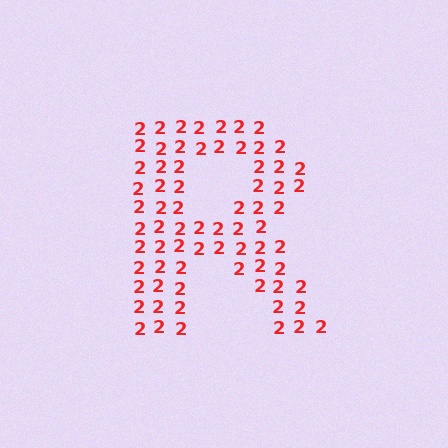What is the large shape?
The large shape is the letter R.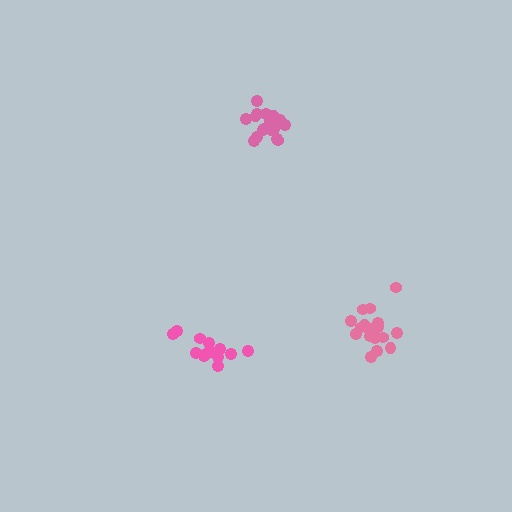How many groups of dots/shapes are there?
There are 3 groups.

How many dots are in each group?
Group 1: 17 dots, Group 2: 18 dots, Group 3: 13 dots (48 total).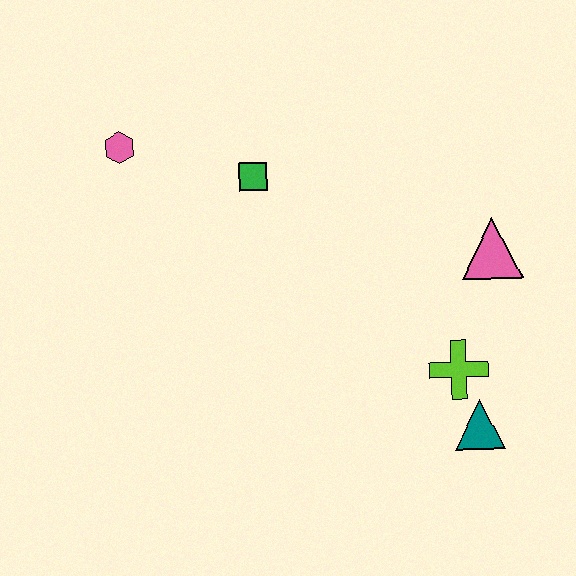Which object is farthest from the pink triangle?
The pink hexagon is farthest from the pink triangle.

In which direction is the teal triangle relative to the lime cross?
The teal triangle is below the lime cross.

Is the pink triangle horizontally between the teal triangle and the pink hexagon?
No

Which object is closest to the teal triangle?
The lime cross is closest to the teal triangle.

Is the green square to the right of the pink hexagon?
Yes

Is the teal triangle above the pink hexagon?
No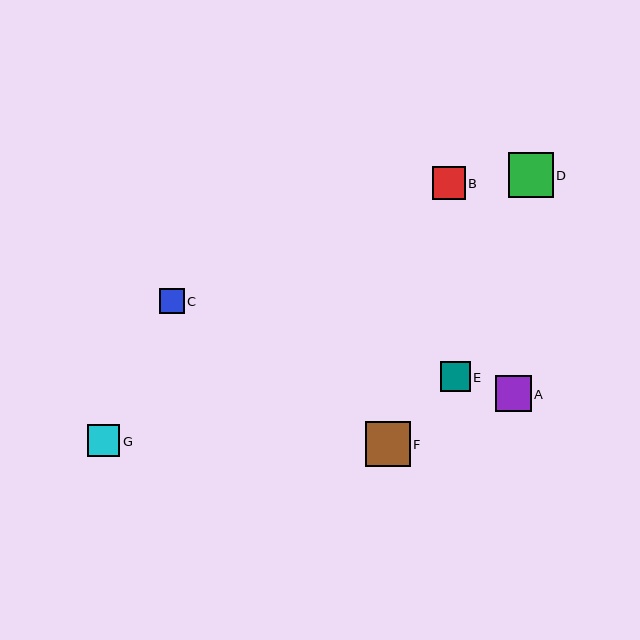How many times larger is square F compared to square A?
Square F is approximately 1.3 times the size of square A.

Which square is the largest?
Square F is the largest with a size of approximately 45 pixels.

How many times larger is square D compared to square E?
Square D is approximately 1.5 times the size of square E.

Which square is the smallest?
Square C is the smallest with a size of approximately 25 pixels.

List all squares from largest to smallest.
From largest to smallest: F, D, A, B, G, E, C.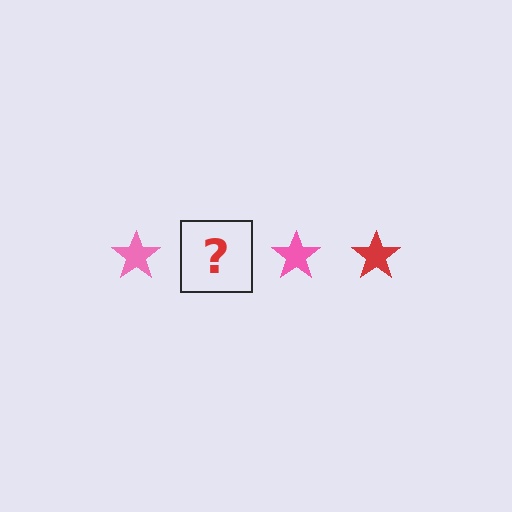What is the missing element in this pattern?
The missing element is a red star.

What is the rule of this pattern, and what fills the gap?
The rule is that the pattern cycles through pink, red stars. The gap should be filled with a red star.